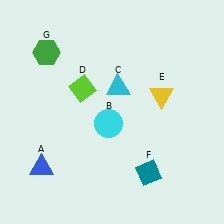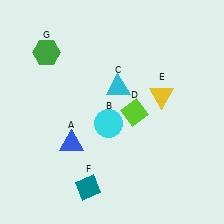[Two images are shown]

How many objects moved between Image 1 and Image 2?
3 objects moved between the two images.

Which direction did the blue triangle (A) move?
The blue triangle (A) moved right.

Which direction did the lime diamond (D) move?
The lime diamond (D) moved right.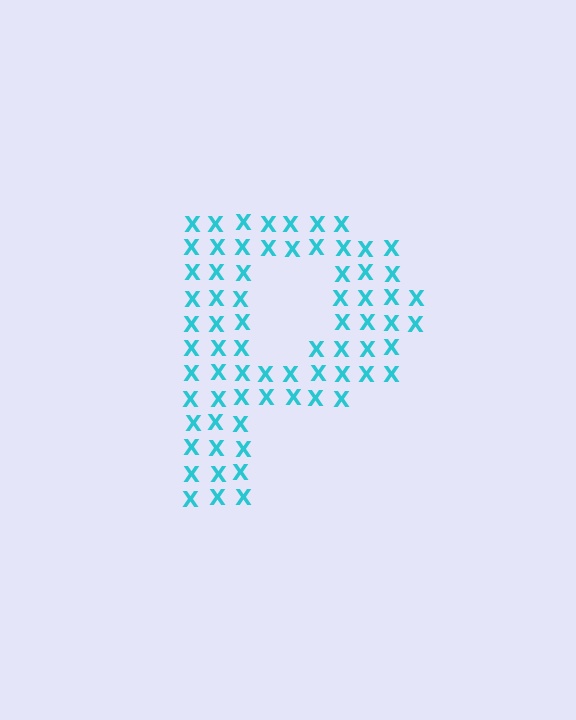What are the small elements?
The small elements are letter X's.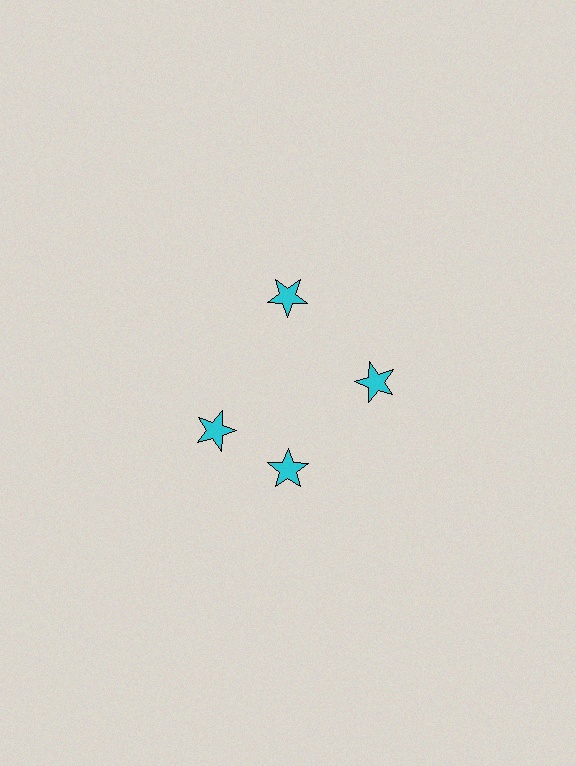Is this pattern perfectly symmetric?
No. The 4 cyan stars are arranged in a ring, but one element near the 9 o'clock position is rotated out of alignment along the ring, breaking the 4-fold rotational symmetry.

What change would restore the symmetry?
The symmetry would be restored by rotating it back into even spacing with its neighbors so that all 4 stars sit at equal angles and equal distance from the center.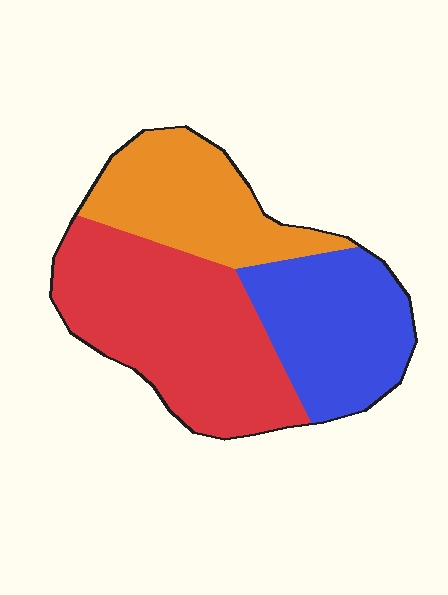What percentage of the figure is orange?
Orange covers about 25% of the figure.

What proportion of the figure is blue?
Blue covers 29% of the figure.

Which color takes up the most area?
Red, at roughly 45%.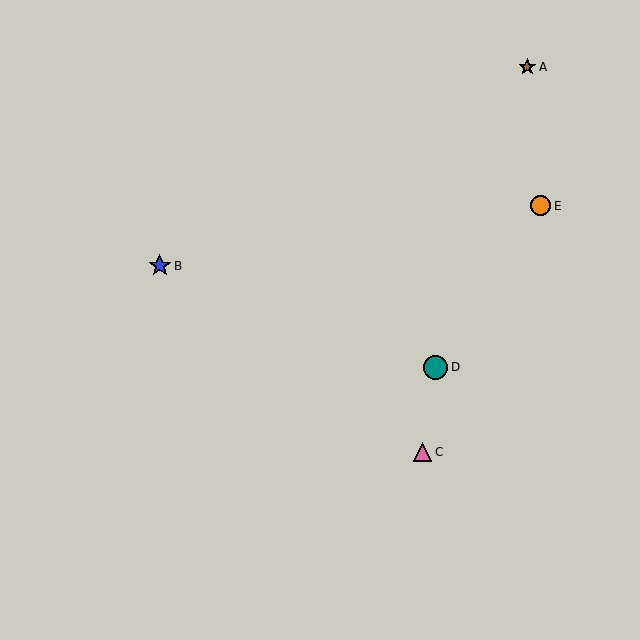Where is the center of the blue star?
The center of the blue star is at (160, 266).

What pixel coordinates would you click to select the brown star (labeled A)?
Click at (527, 67) to select the brown star A.